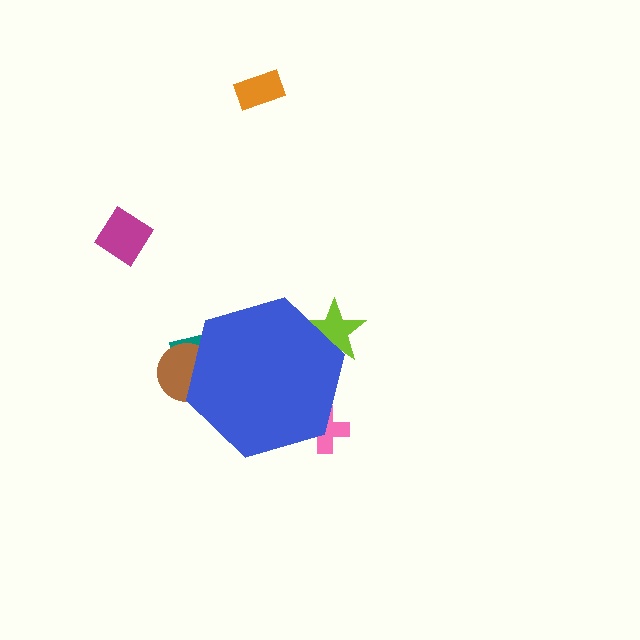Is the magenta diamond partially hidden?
No, the magenta diamond is fully visible.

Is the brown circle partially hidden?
Yes, the brown circle is partially hidden behind the blue hexagon.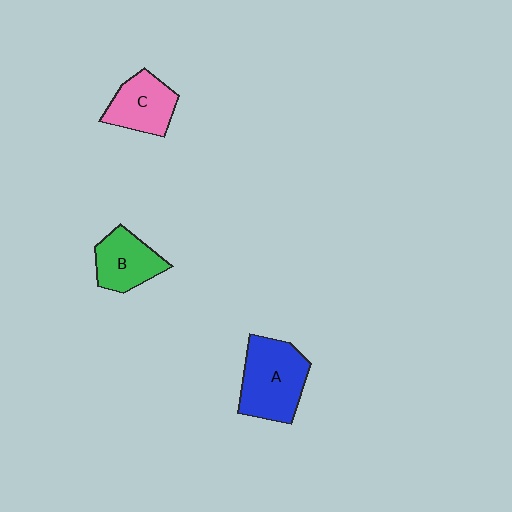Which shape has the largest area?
Shape A (blue).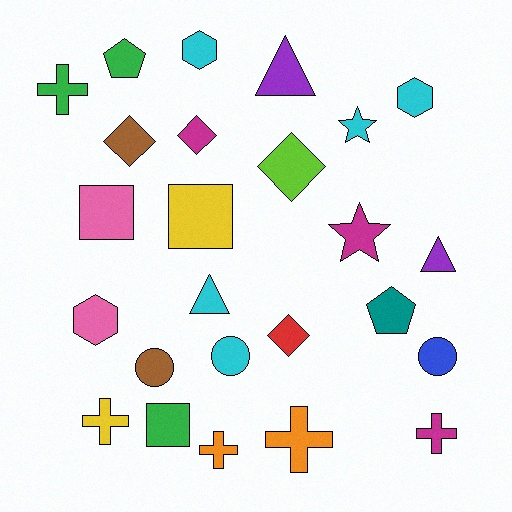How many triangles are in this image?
There are 3 triangles.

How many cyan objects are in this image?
There are 5 cyan objects.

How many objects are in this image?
There are 25 objects.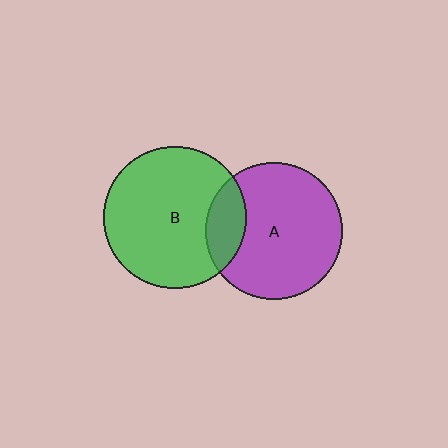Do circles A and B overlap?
Yes.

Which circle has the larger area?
Circle B (green).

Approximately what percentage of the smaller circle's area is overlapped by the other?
Approximately 20%.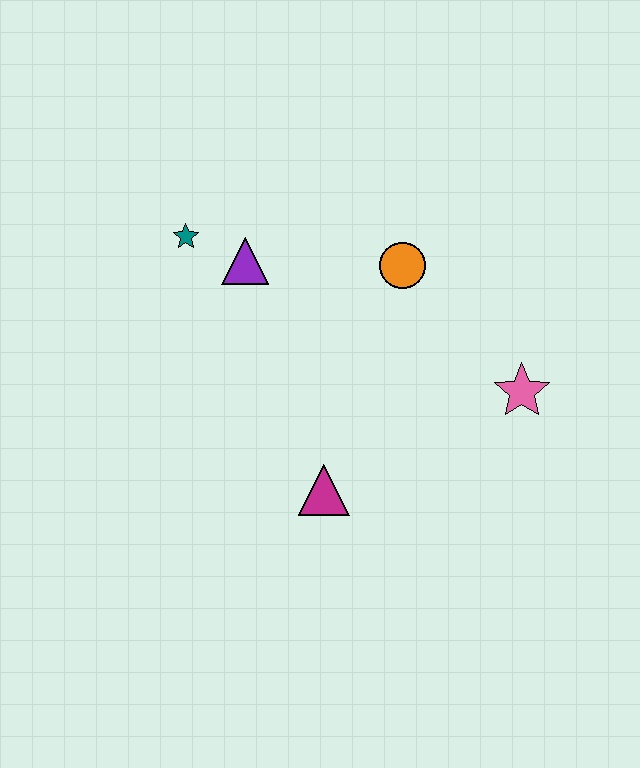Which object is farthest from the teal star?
The pink star is farthest from the teal star.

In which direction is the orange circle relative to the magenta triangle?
The orange circle is above the magenta triangle.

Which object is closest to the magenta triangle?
The pink star is closest to the magenta triangle.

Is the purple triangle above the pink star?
Yes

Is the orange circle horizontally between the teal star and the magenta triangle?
No